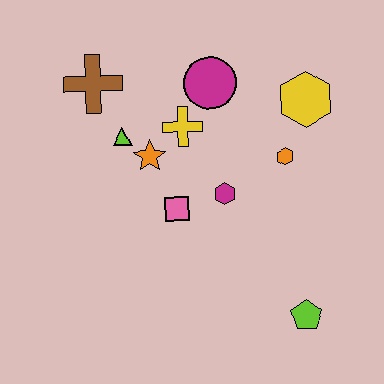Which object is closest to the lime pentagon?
The magenta hexagon is closest to the lime pentagon.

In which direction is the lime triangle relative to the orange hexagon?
The lime triangle is to the left of the orange hexagon.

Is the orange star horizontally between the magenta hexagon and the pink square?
No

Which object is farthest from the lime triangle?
The lime pentagon is farthest from the lime triangle.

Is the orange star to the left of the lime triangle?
No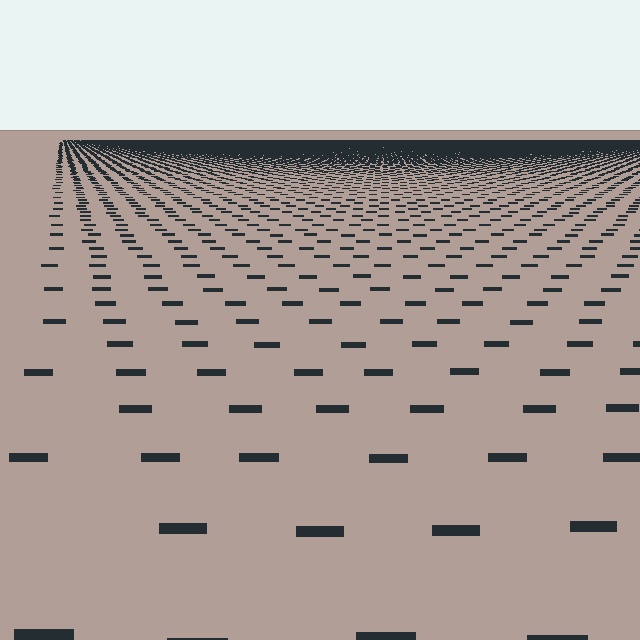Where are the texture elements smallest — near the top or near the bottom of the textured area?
Near the top.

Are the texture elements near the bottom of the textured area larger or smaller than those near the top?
Larger. Near the bottom, elements are closer to the viewer and appear at a bigger on-screen size.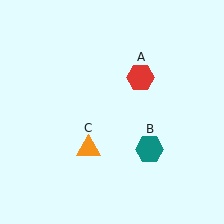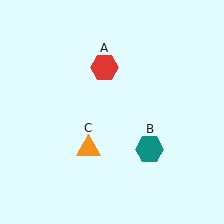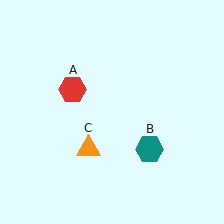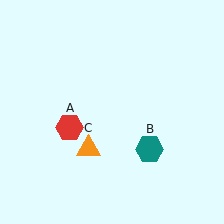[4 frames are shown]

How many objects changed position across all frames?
1 object changed position: red hexagon (object A).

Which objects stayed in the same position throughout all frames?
Teal hexagon (object B) and orange triangle (object C) remained stationary.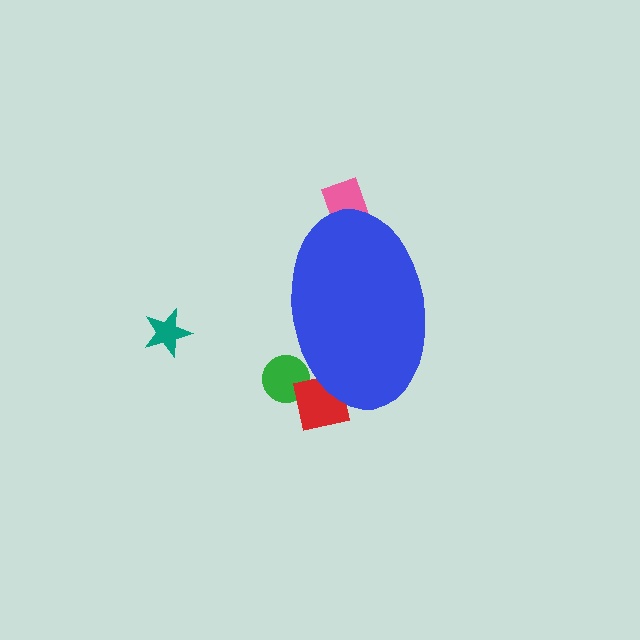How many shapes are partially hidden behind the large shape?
3 shapes are partially hidden.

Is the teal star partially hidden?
No, the teal star is fully visible.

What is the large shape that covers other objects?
A blue ellipse.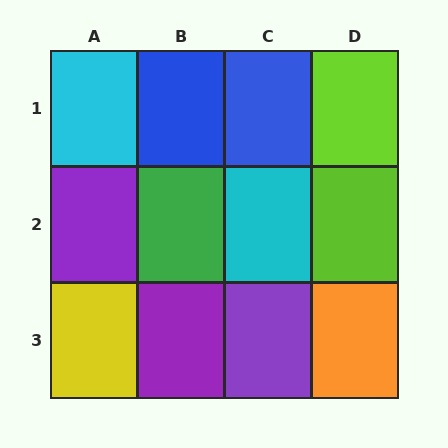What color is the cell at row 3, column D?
Orange.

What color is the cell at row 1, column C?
Blue.